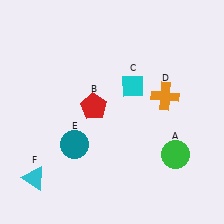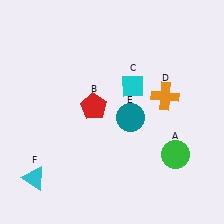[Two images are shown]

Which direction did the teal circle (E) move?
The teal circle (E) moved right.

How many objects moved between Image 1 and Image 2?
1 object moved between the two images.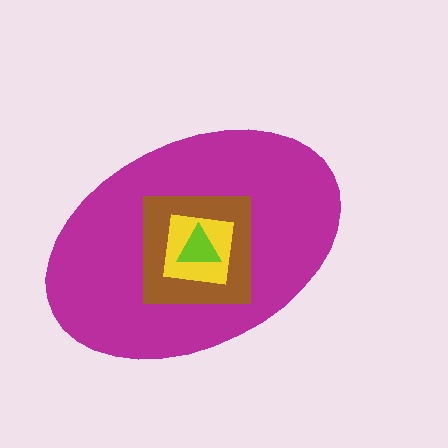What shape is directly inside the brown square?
The yellow square.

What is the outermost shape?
The magenta ellipse.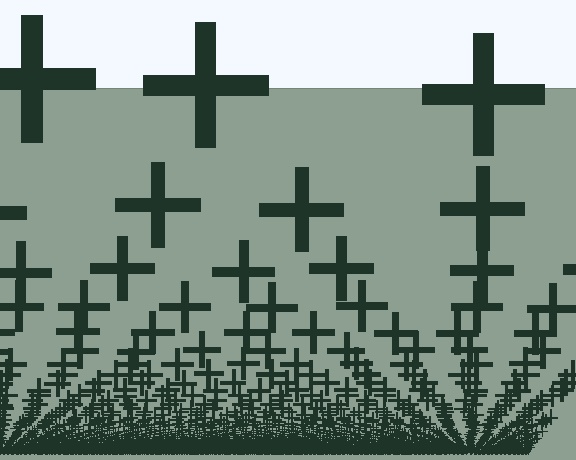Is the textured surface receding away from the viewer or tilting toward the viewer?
The surface appears to tilt toward the viewer. Texture elements get larger and sparser toward the top.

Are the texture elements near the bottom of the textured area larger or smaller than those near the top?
Smaller. The gradient is inverted — elements near the bottom are smaller and denser.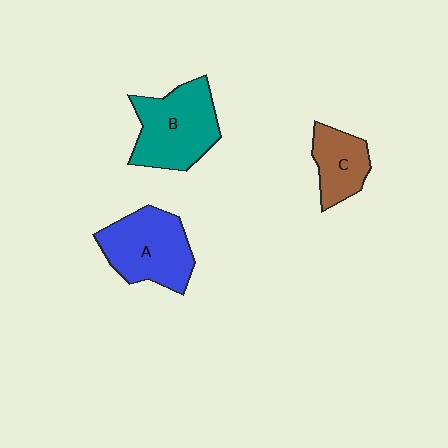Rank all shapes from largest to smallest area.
From largest to smallest: B (teal), A (blue), C (brown).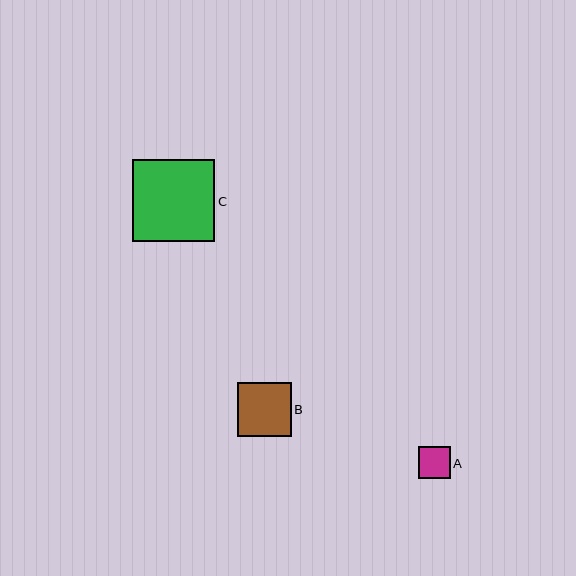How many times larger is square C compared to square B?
Square C is approximately 1.5 times the size of square B.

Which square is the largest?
Square C is the largest with a size of approximately 82 pixels.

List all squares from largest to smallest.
From largest to smallest: C, B, A.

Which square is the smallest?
Square A is the smallest with a size of approximately 32 pixels.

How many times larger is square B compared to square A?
Square B is approximately 1.7 times the size of square A.